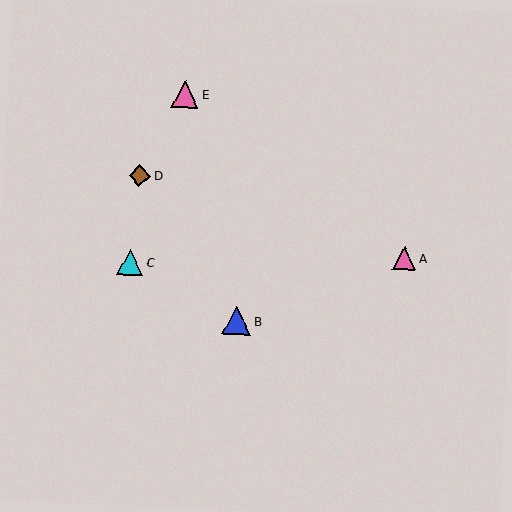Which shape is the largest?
The blue triangle (labeled B) is the largest.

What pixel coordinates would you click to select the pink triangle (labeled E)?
Click at (185, 94) to select the pink triangle E.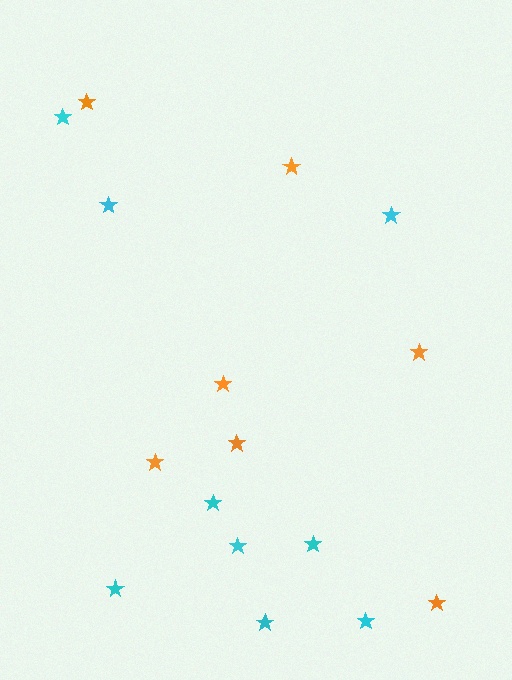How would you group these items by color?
There are 2 groups: one group of orange stars (7) and one group of cyan stars (9).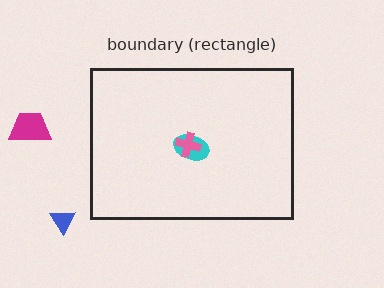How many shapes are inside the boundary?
2 inside, 2 outside.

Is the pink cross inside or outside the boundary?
Inside.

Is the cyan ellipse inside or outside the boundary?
Inside.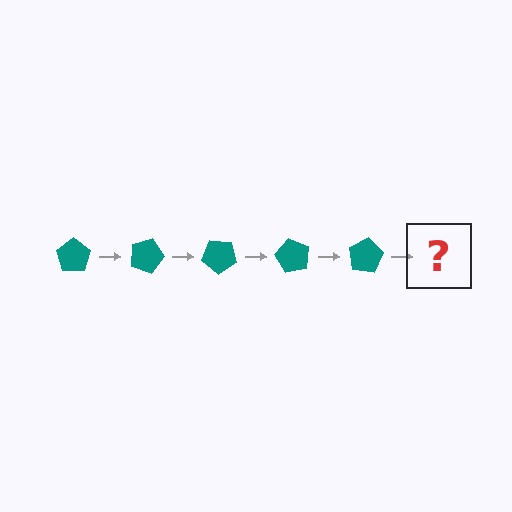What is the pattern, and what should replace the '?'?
The pattern is that the pentagon rotates 20 degrees each step. The '?' should be a teal pentagon rotated 100 degrees.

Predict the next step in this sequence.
The next step is a teal pentagon rotated 100 degrees.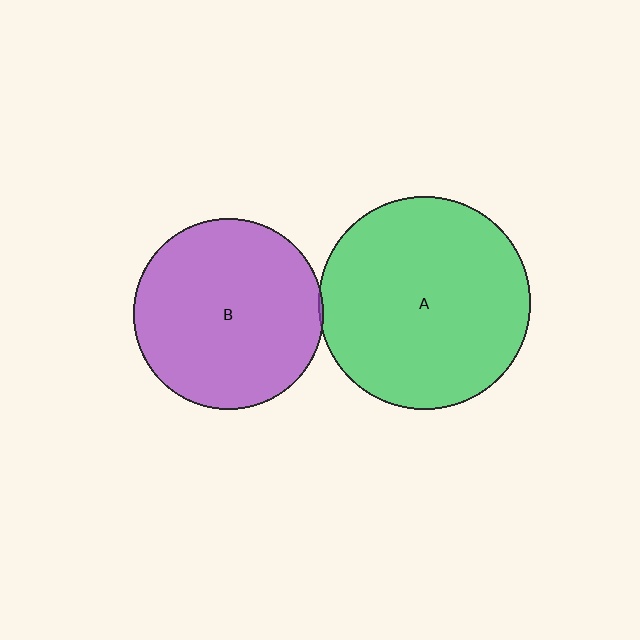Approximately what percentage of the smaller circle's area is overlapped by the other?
Approximately 5%.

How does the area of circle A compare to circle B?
Approximately 1.2 times.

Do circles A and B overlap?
Yes.